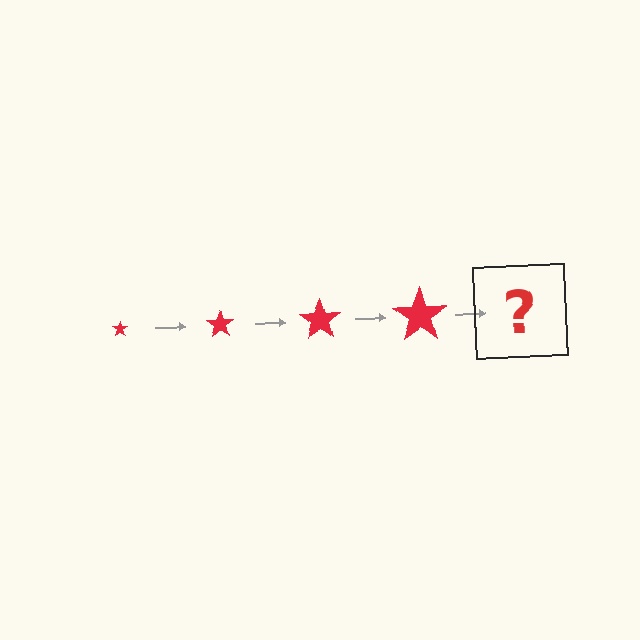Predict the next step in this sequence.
The next step is a red star, larger than the previous one.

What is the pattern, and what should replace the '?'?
The pattern is that the star gets progressively larger each step. The '?' should be a red star, larger than the previous one.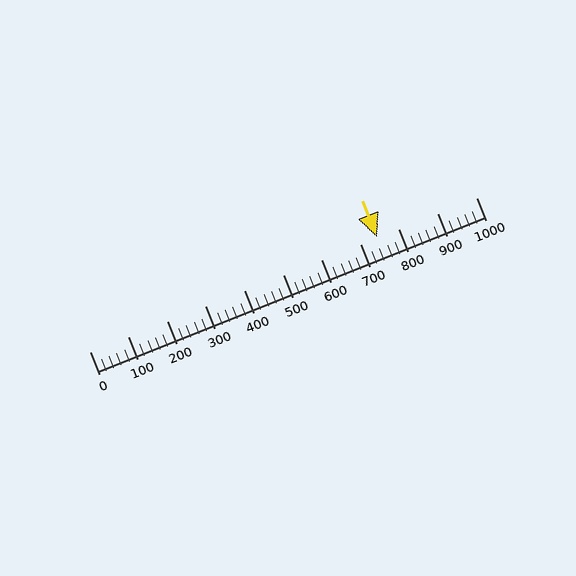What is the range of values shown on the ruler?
The ruler shows values from 0 to 1000.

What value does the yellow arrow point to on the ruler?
The yellow arrow points to approximately 744.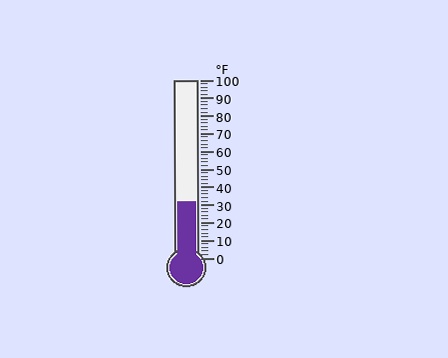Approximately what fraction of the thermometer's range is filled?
The thermometer is filled to approximately 30% of its range.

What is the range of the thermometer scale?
The thermometer scale ranges from 0°F to 100°F.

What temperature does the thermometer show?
The thermometer shows approximately 32°F.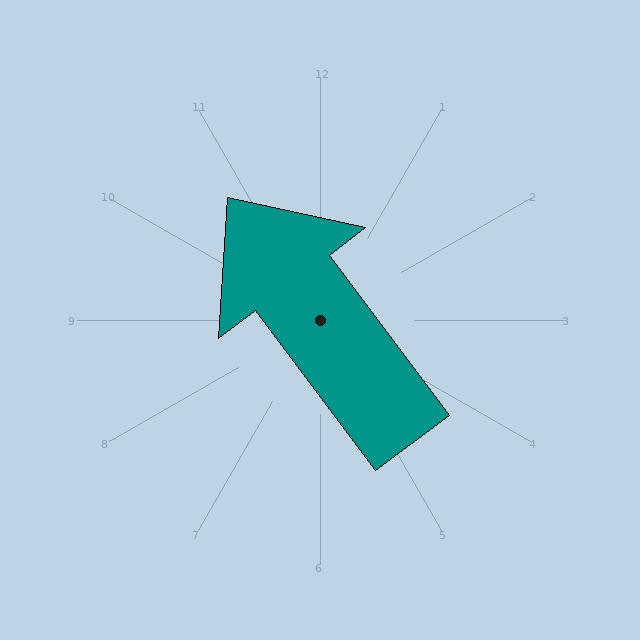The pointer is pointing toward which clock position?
Roughly 11 o'clock.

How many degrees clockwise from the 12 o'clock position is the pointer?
Approximately 323 degrees.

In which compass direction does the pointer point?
Northwest.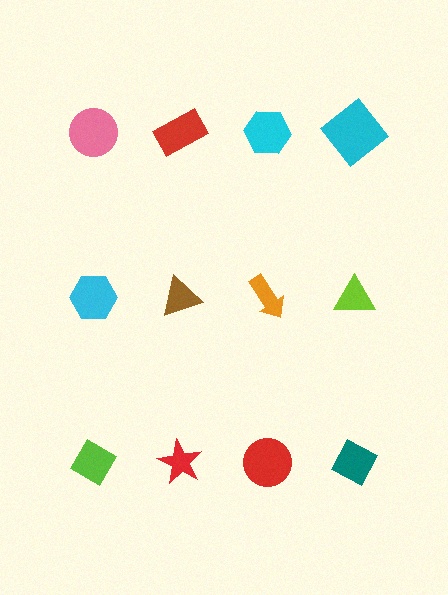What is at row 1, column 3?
A cyan hexagon.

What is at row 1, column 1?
A pink circle.